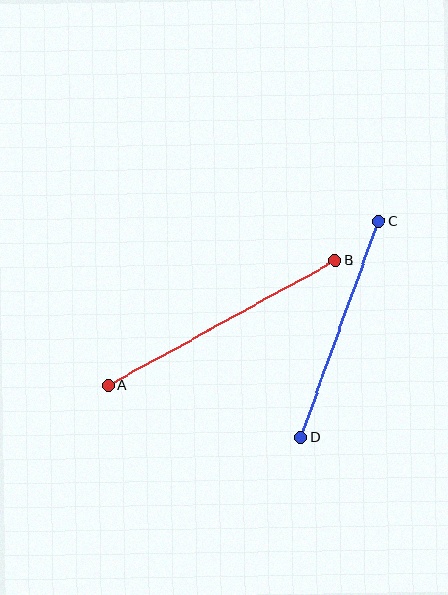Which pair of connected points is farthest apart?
Points A and B are farthest apart.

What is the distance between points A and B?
The distance is approximately 259 pixels.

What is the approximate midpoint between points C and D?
The midpoint is at approximately (340, 329) pixels.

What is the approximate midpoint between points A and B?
The midpoint is at approximately (222, 323) pixels.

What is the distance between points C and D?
The distance is approximately 229 pixels.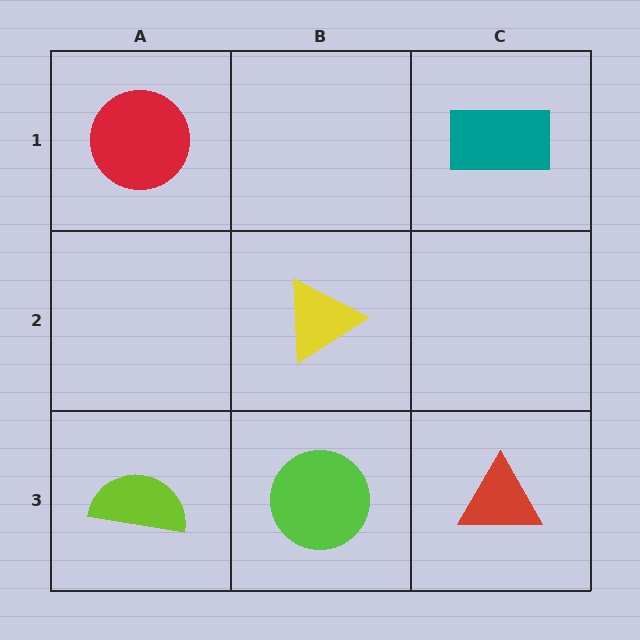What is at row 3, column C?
A red triangle.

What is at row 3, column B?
A lime circle.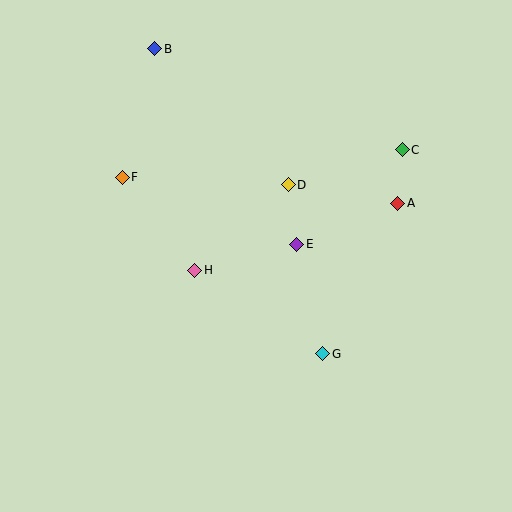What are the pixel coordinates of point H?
Point H is at (195, 270).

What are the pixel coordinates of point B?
Point B is at (155, 49).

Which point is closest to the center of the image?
Point E at (297, 244) is closest to the center.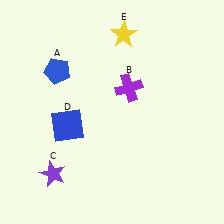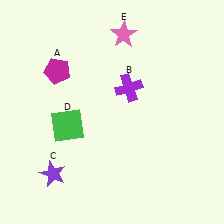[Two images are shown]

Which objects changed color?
A changed from blue to magenta. D changed from blue to green. E changed from yellow to pink.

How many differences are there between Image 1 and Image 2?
There are 3 differences between the two images.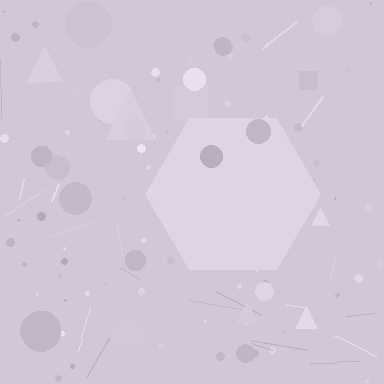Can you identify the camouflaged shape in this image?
The camouflaged shape is a hexagon.